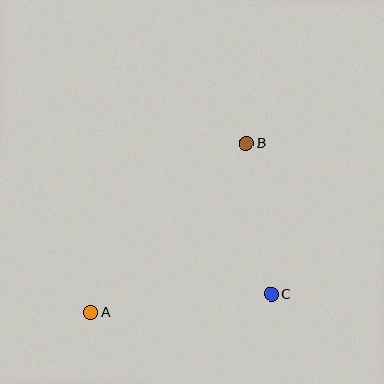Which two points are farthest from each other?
Points A and B are farthest from each other.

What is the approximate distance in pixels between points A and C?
The distance between A and C is approximately 181 pixels.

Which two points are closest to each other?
Points B and C are closest to each other.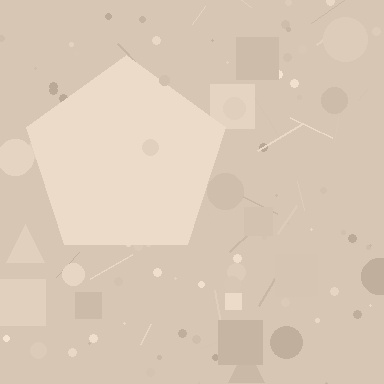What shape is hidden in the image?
A pentagon is hidden in the image.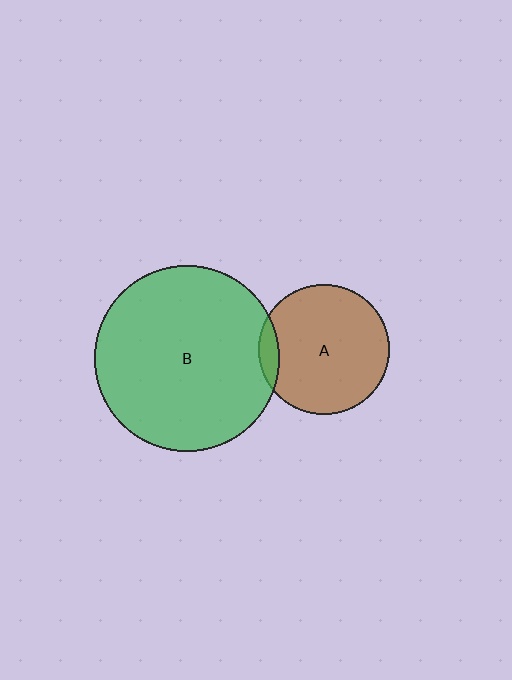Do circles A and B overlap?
Yes.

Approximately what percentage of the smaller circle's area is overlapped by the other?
Approximately 10%.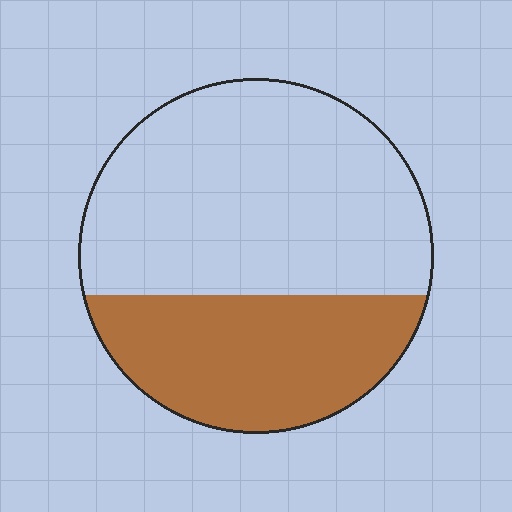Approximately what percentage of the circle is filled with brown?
Approximately 35%.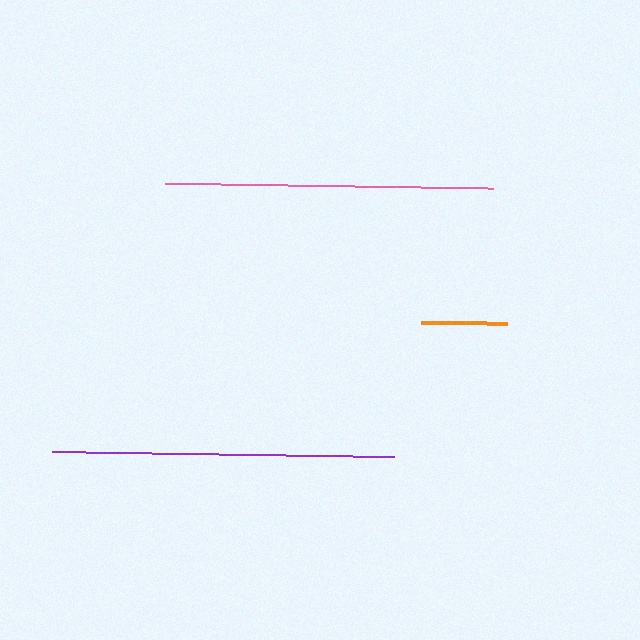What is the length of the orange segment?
The orange segment is approximately 87 pixels long.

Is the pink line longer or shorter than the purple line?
The purple line is longer than the pink line.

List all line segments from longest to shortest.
From longest to shortest: purple, pink, orange.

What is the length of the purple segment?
The purple segment is approximately 343 pixels long.